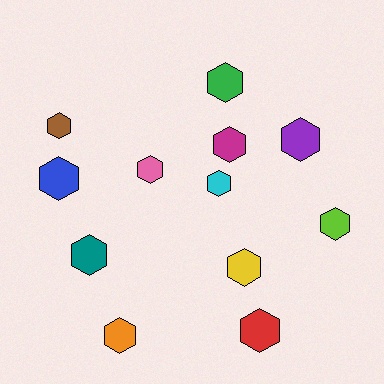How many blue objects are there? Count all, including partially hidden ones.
There is 1 blue object.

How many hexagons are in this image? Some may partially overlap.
There are 12 hexagons.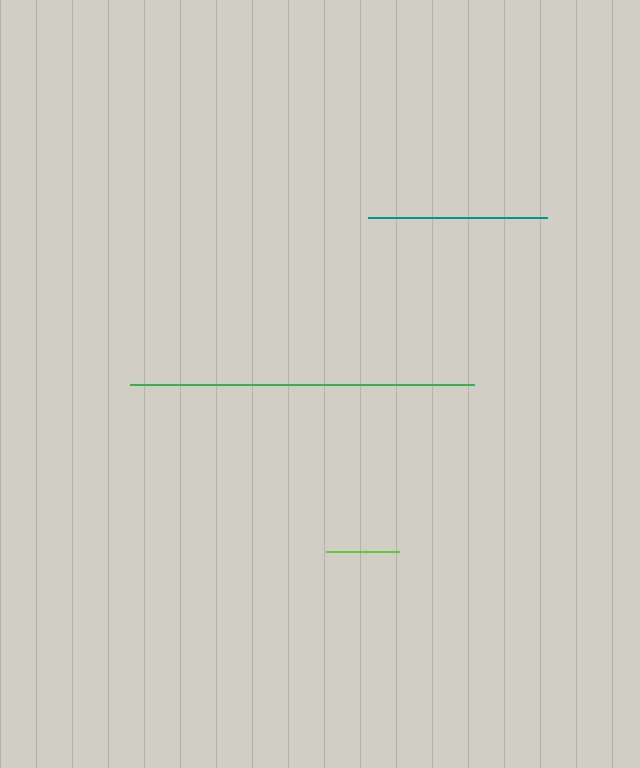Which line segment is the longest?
The green line is the longest at approximately 343 pixels.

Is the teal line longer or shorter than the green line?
The green line is longer than the teal line.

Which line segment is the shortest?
The lime line is the shortest at approximately 73 pixels.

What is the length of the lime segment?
The lime segment is approximately 73 pixels long.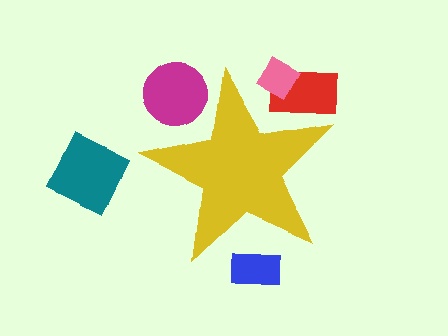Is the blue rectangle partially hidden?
Yes, the blue rectangle is partially hidden behind the yellow star.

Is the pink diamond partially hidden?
Yes, the pink diamond is partially hidden behind the yellow star.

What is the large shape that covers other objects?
A yellow star.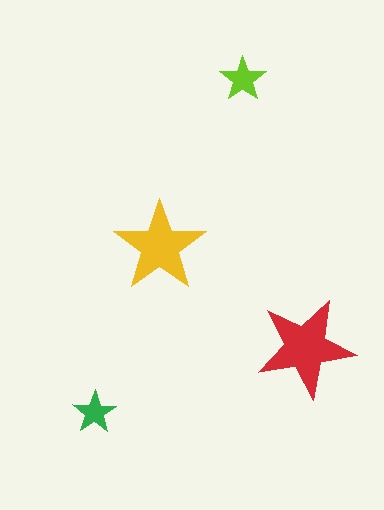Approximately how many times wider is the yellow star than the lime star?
About 2 times wider.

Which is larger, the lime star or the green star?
The lime one.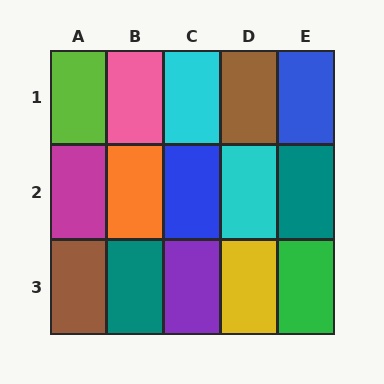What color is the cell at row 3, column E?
Green.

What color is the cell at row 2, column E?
Teal.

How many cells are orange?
1 cell is orange.